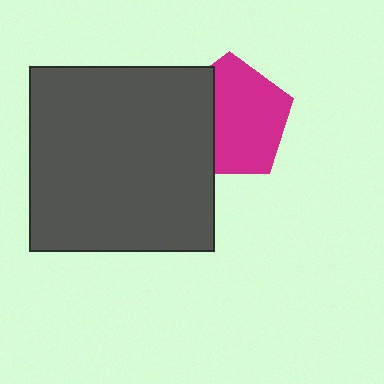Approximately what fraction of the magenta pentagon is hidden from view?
Roughly 34% of the magenta pentagon is hidden behind the dark gray square.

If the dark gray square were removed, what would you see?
You would see the complete magenta pentagon.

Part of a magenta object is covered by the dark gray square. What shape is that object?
It is a pentagon.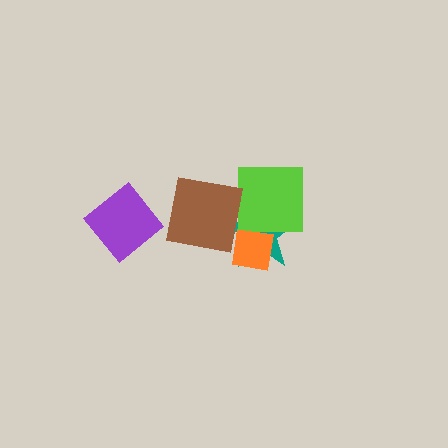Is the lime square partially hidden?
No, no other shape covers it.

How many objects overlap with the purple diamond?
0 objects overlap with the purple diamond.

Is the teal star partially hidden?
Yes, it is partially covered by another shape.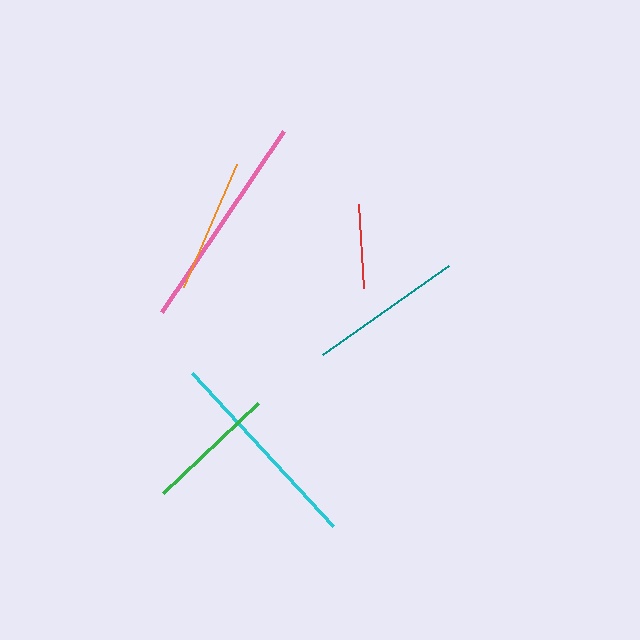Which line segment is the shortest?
The red line is the shortest at approximately 85 pixels.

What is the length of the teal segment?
The teal segment is approximately 154 pixels long.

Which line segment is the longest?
The pink line is the longest at approximately 218 pixels.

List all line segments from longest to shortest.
From longest to shortest: pink, cyan, teal, orange, green, red.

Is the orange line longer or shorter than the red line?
The orange line is longer than the red line.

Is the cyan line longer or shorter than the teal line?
The cyan line is longer than the teal line.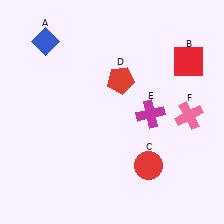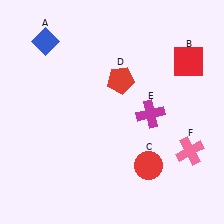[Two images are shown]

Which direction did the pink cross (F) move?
The pink cross (F) moved down.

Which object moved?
The pink cross (F) moved down.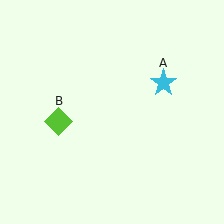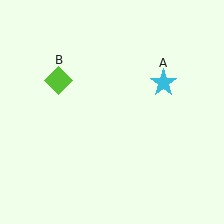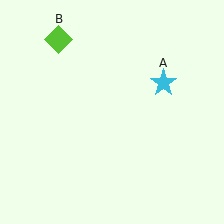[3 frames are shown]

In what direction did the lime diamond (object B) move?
The lime diamond (object B) moved up.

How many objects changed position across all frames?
1 object changed position: lime diamond (object B).